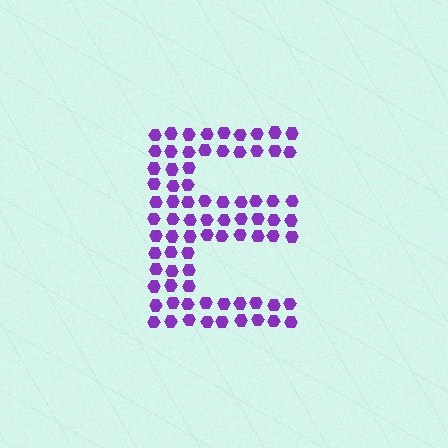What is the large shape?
The large shape is the letter E.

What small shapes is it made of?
It is made of small hexagons.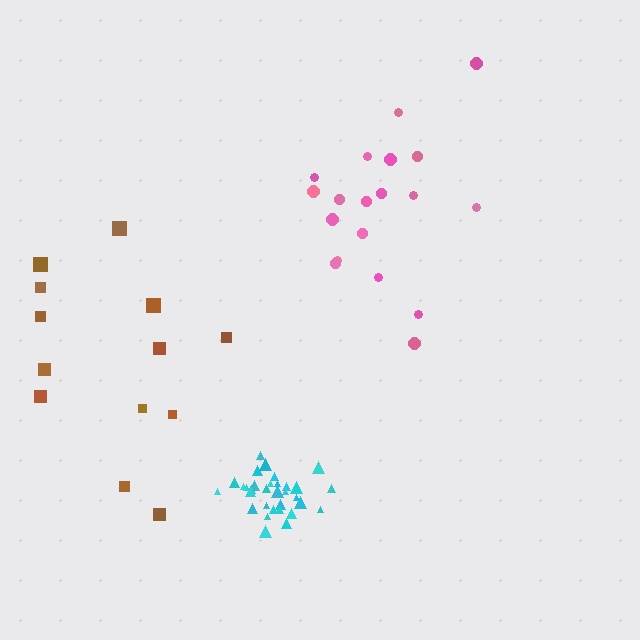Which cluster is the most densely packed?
Cyan.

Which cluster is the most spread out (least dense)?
Brown.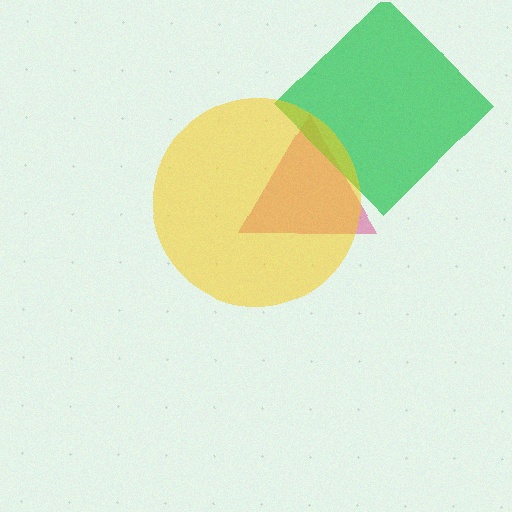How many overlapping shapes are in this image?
There are 3 overlapping shapes in the image.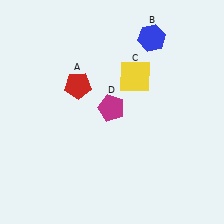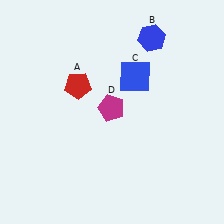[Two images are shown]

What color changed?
The square (C) changed from yellow in Image 1 to blue in Image 2.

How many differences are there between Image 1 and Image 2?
There is 1 difference between the two images.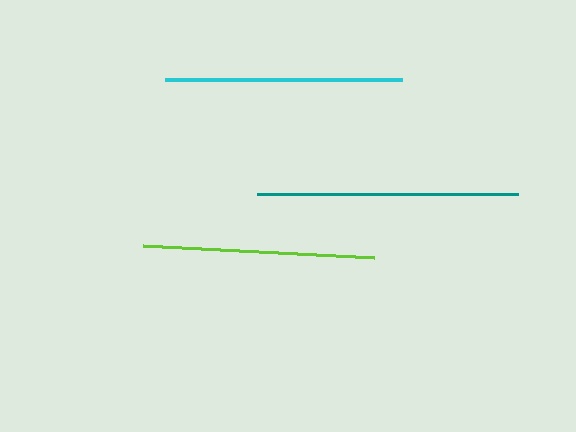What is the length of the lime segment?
The lime segment is approximately 232 pixels long.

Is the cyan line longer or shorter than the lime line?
The cyan line is longer than the lime line.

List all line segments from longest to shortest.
From longest to shortest: teal, cyan, lime.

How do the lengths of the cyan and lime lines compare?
The cyan and lime lines are approximately the same length.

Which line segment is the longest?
The teal line is the longest at approximately 262 pixels.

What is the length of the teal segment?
The teal segment is approximately 262 pixels long.